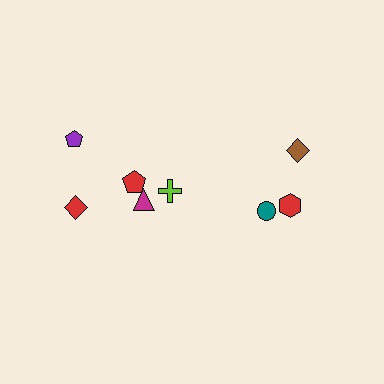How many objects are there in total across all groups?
There are 8 objects.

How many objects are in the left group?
There are 5 objects.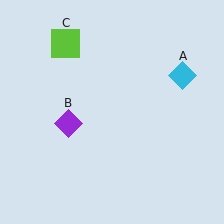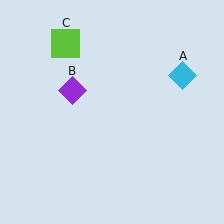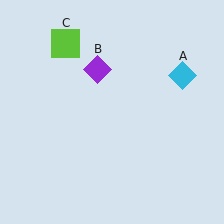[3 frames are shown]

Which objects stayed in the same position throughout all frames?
Cyan diamond (object A) and lime square (object C) remained stationary.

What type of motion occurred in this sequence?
The purple diamond (object B) rotated clockwise around the center of the scene.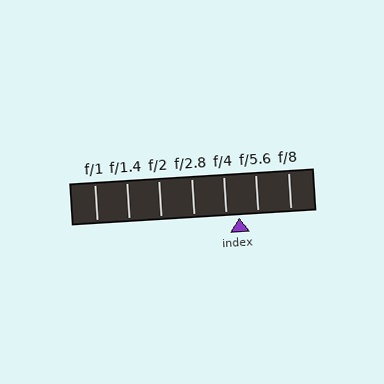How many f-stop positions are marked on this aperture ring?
There are 7 f-stop positions marked.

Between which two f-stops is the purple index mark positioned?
The index mark is between f/4 and f/5.6.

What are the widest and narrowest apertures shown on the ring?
The widest aperture shown is f/1 and the narrowest is f/8.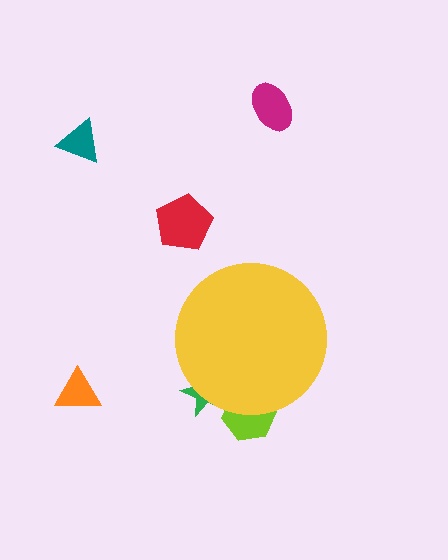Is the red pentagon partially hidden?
No, the red pentagon is fully visible.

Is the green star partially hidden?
Yes, the green star is partially hidden behind the yellow circle.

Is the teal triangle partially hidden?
No, the teal triangle is fully visible.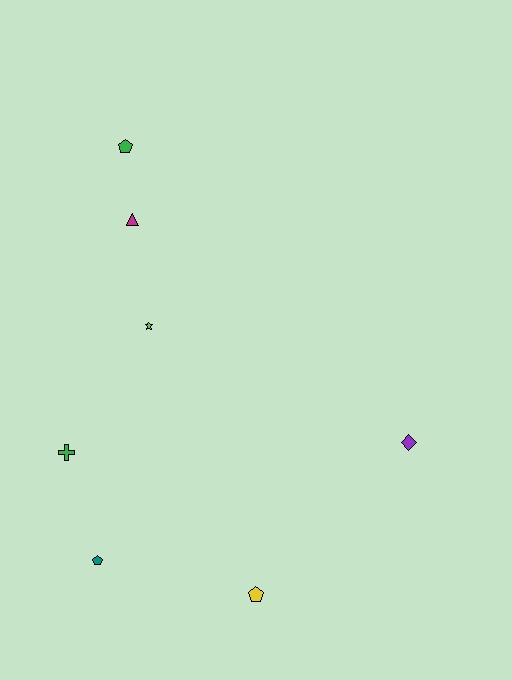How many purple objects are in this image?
There is 1 purple object.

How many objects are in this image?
There are 7 objects.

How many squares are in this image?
There are no squares.